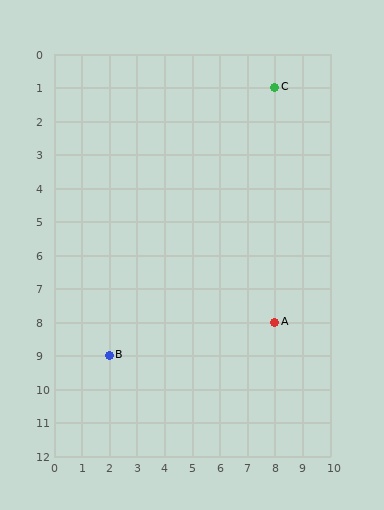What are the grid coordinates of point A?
Point A is at grid coordinates (8, 8).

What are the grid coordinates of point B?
Point B is at grid coordinates (2, 9).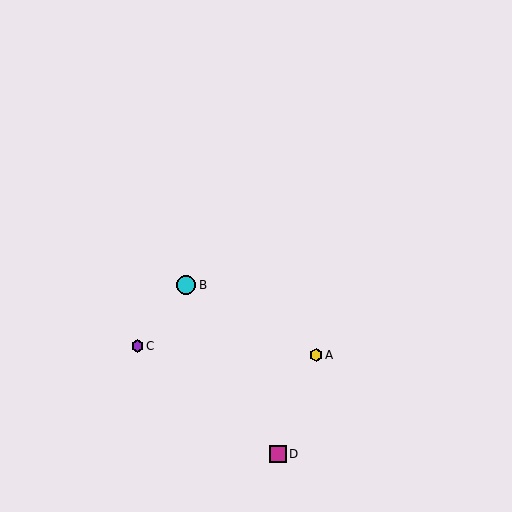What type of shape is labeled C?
Shape C is a purple hexagon.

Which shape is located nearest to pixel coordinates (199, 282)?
The cyan circle (labeled B) at (186, 285) is nearest to that location.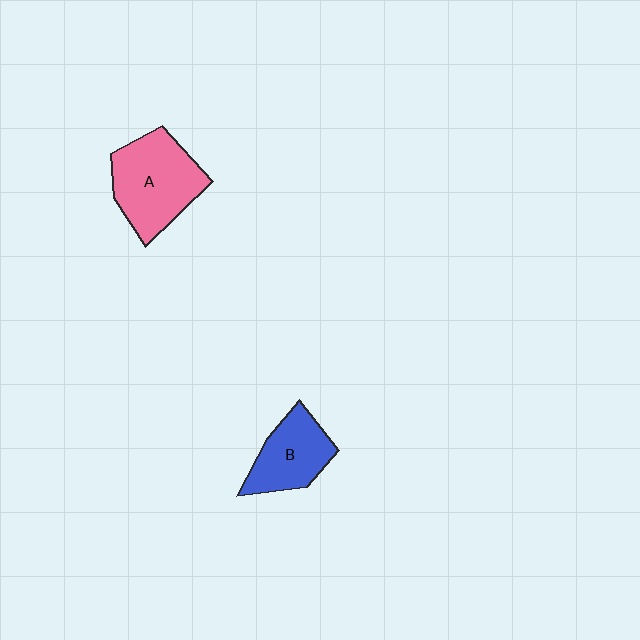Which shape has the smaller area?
Shape B (blue).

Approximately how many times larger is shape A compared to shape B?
Approximately 1.4 times.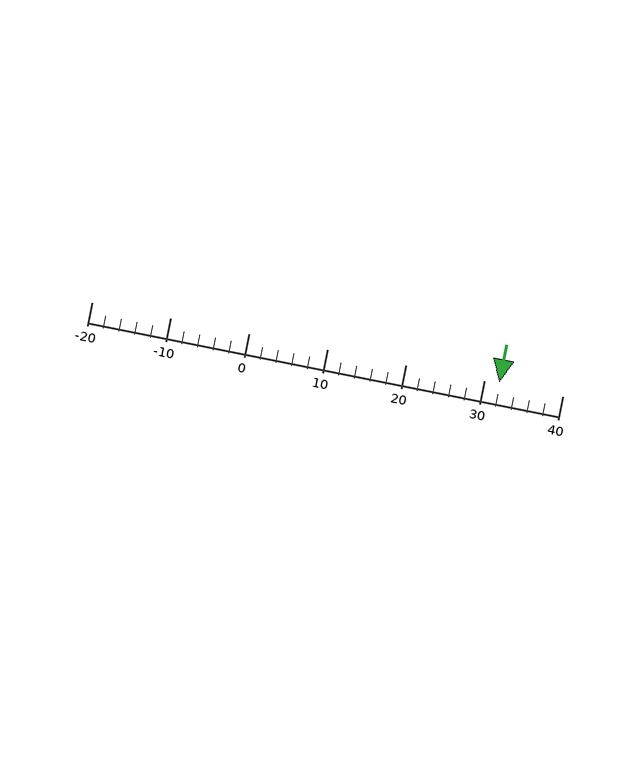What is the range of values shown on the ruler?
The ruler shows values from -20 to 40.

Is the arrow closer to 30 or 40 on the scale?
The arrow is closer to 30.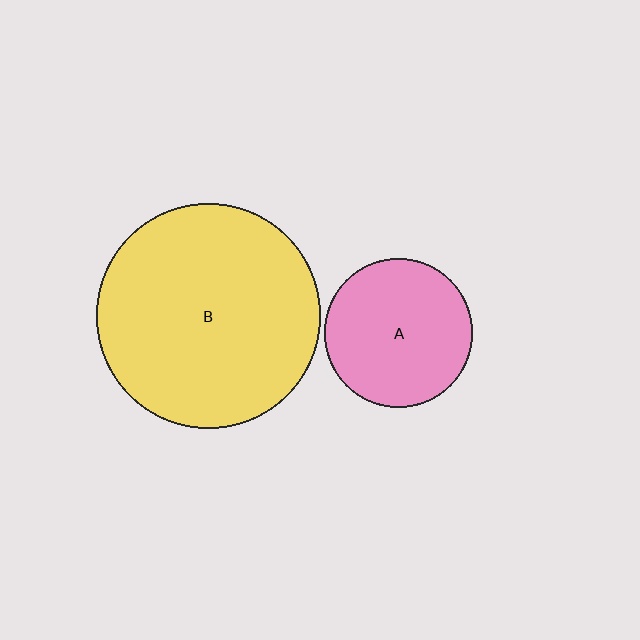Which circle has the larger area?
Circle B (yellow).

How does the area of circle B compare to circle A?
Approximately 2.3 times.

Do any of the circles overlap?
No, none of the circles overlap.